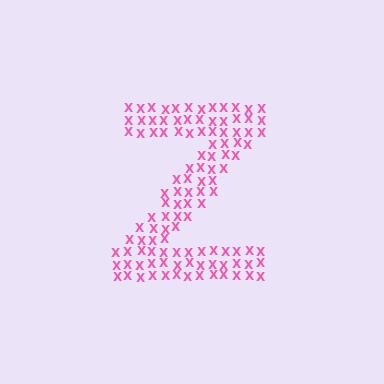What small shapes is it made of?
It is made of small letter X's.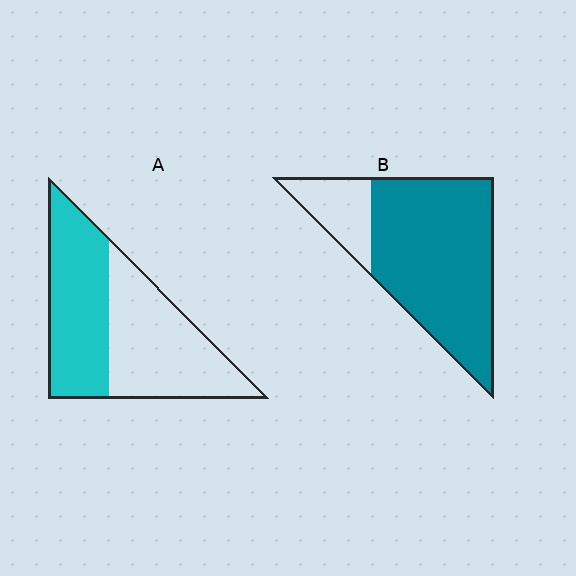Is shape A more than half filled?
Roughly half.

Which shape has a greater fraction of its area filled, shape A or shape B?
Shape B.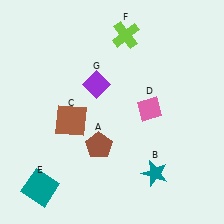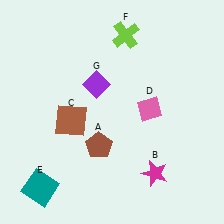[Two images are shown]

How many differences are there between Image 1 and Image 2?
There is 1 difference between the two images.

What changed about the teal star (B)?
In Image 1, B is teal. In Image 2, it changed to magenta.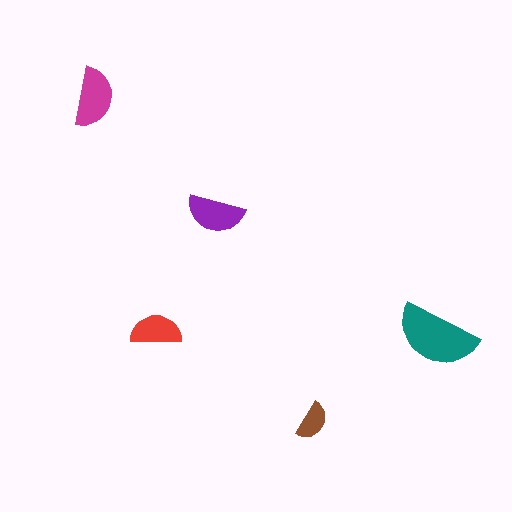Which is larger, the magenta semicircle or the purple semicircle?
The magenta one.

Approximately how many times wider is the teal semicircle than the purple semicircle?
About 1.5 times wider.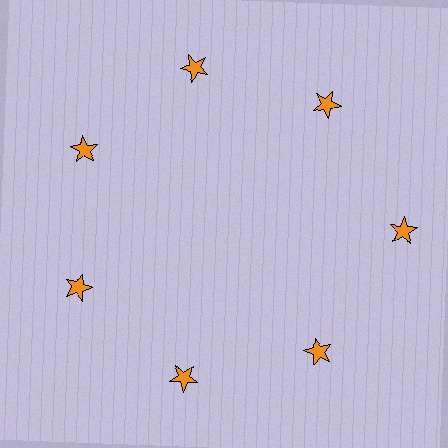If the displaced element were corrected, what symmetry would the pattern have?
It would have 7-fold rotational symmetry — the pattern would map onto itself every 51 degrees.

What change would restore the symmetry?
The symmetry would be restored by moving it inward, back onto the ring so that all 7 stars sit at equal angles and equal distance from the center.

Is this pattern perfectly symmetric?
No. The 7 orange stars are arranged in a ring, but one element near the 3 o'clock position is pushed outward from the center, breaking the 7-fold rotational symmetry.